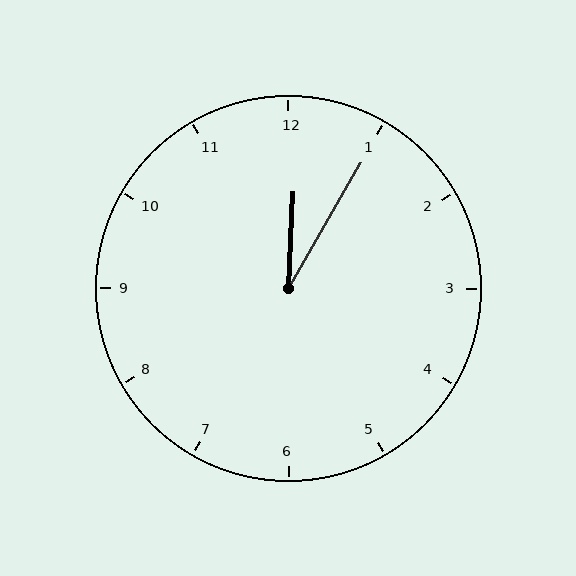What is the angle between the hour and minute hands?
Approximately 28 degrees.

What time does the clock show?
12:05.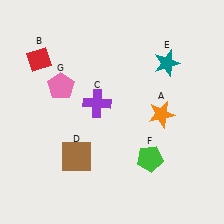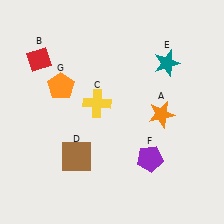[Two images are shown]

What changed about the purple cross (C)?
In Image 1, C is purple. In Image 2, it changed to yellow.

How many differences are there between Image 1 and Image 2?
There are 3 differences between the two images.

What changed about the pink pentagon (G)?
In Image 1, G is pink. In Image 2, it changed to orange.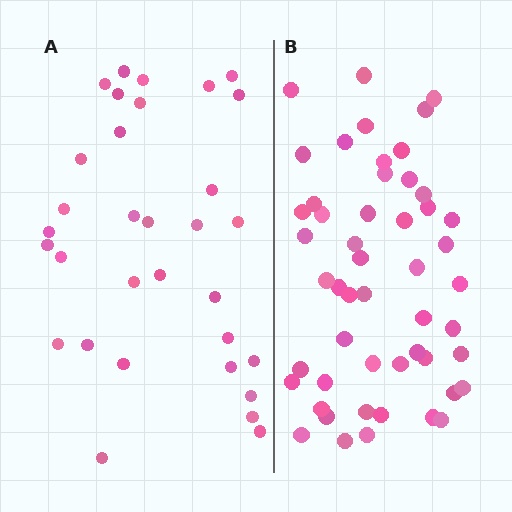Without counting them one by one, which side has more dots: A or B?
Region B (the right region) has more dots.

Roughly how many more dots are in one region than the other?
Region B has approximately 20 more dots than region A.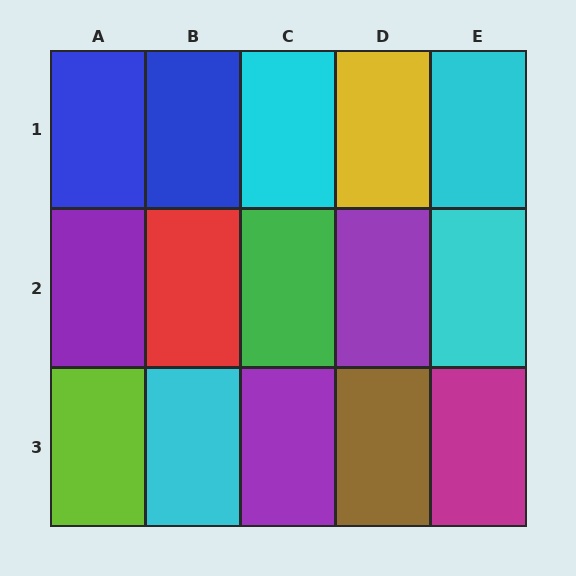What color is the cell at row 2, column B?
Red.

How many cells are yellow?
1 cell is yellow.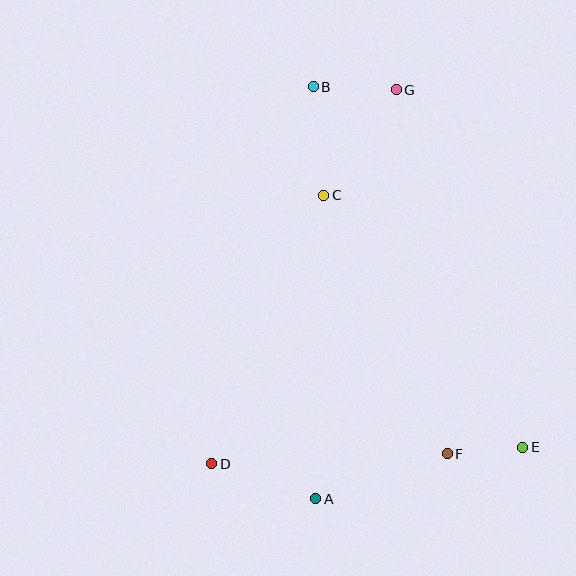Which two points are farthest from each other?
Points B and E are farthest from each other.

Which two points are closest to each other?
Points E and F are closest to each other.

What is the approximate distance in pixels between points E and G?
The distance between E and G is approximately 379 pixels.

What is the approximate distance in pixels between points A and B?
The distance between A and B is approximately 412 pixels.